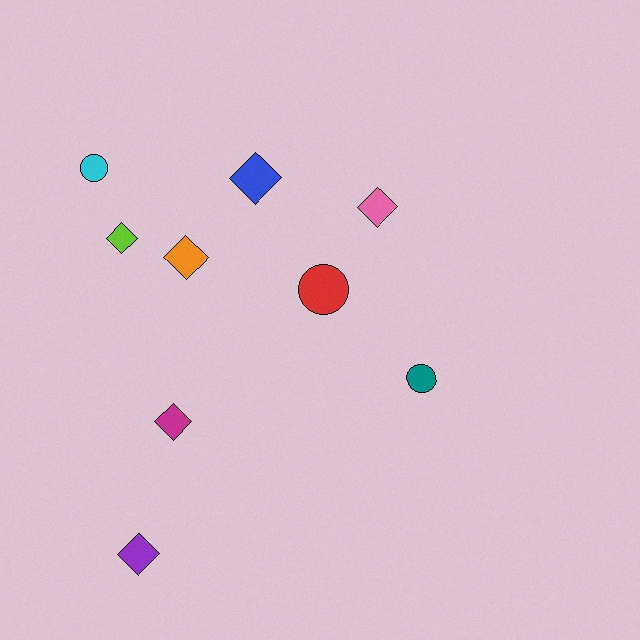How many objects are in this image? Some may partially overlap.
There are 9 objects.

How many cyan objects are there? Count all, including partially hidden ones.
There is 1 cyan object.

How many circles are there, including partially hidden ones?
There are 3 circles.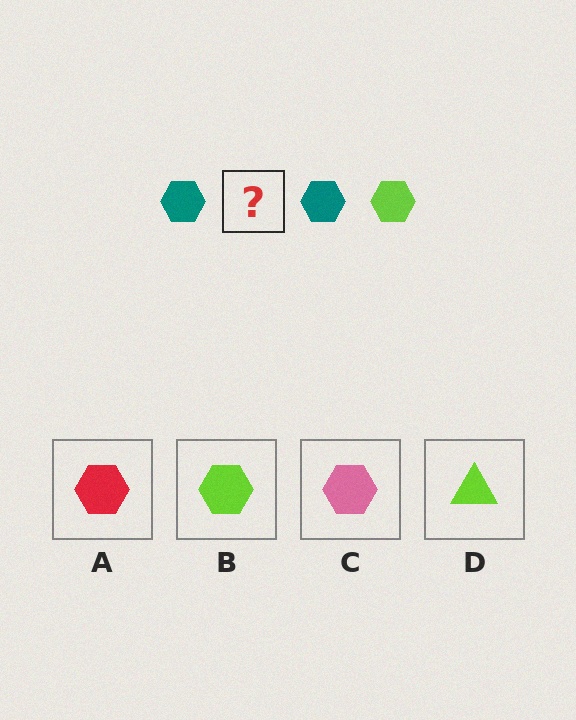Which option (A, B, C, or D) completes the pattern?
B.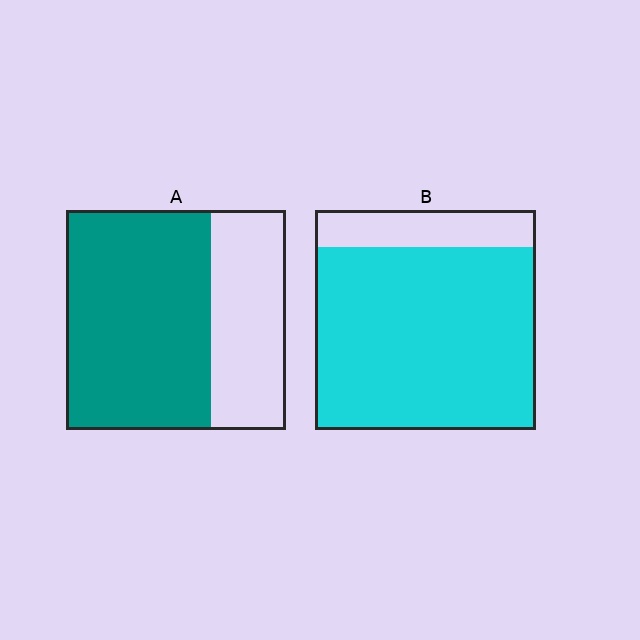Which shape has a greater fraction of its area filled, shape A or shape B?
Shape B.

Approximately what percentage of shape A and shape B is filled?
A is approximately 65% and B is approximately 85%.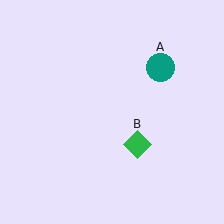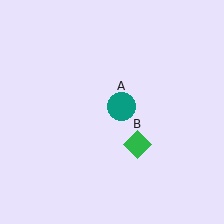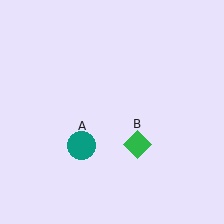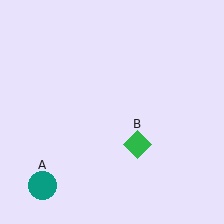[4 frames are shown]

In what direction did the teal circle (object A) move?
The teal circle (object A) moved down and to the left.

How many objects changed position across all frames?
1 object changed position: teal circle (object A).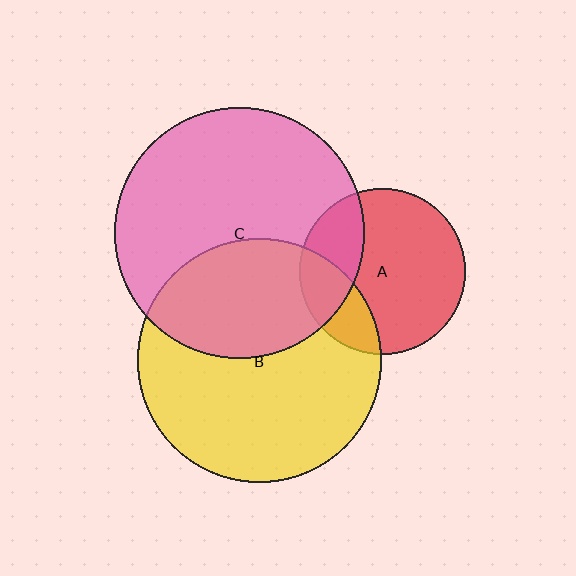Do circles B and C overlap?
Yes.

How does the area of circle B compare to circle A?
Approximately 2.1 times.